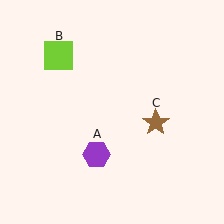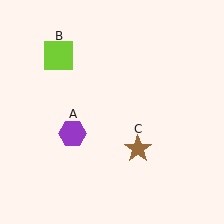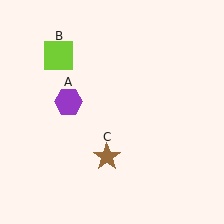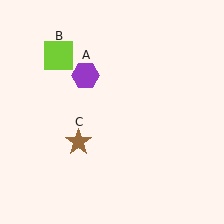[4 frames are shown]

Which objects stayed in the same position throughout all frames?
Lime square (object B) remained stationary.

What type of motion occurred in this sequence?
The purple hexagon (object A), brown star (object C) rotated clockwise around the center of the scene.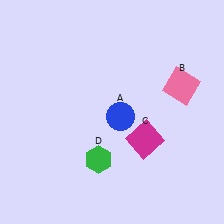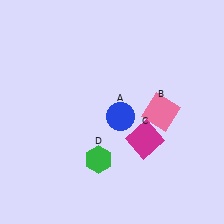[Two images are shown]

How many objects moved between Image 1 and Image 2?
1 object moved between the two images.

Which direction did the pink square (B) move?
The pink square (B) moved down.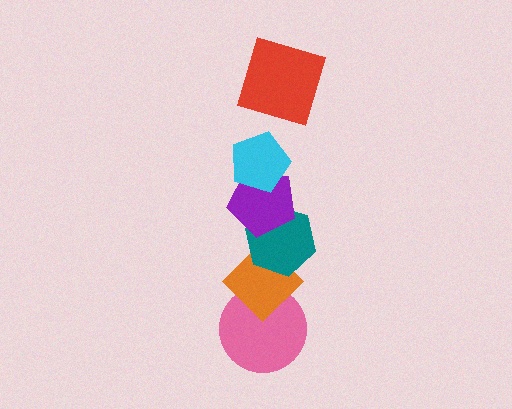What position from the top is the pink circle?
The pink circle is 6th from the top.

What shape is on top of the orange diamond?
The teal hexagon is on top of the orange diamond.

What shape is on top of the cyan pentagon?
The red square is on top of the cyan pentagon.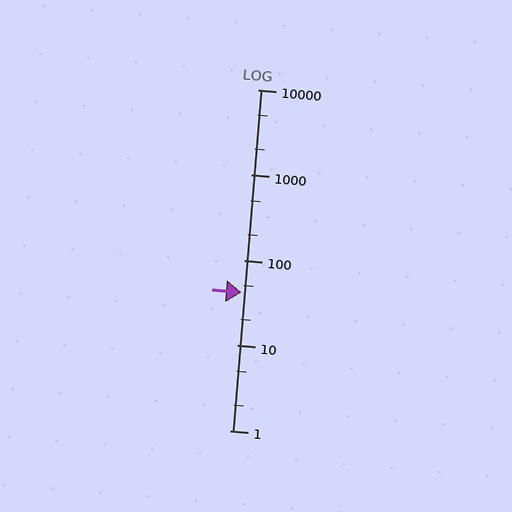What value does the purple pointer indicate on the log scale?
The pointer indicates approximately 42.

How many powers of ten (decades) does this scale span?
The scale spans 4 decades, from 1 to 10000.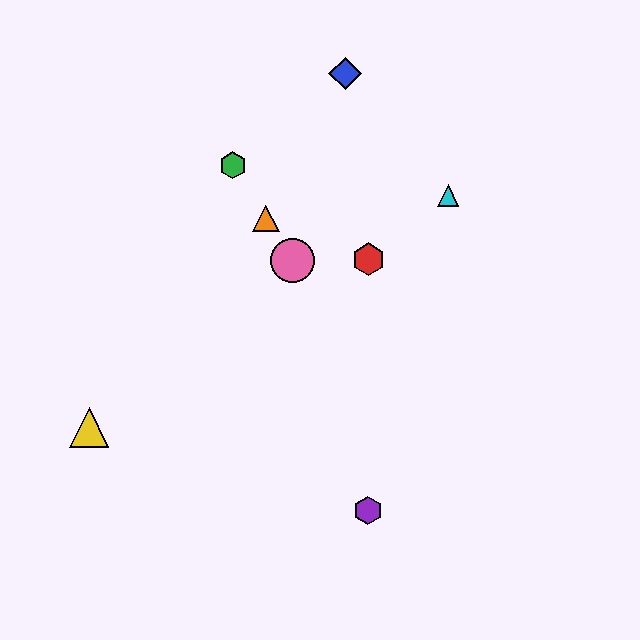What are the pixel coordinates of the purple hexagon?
The purple hexagon is at (368, 511).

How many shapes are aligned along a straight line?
3 shapes (the green hexagon, the orange triangle, the pink circle) are aligned along a straight line.